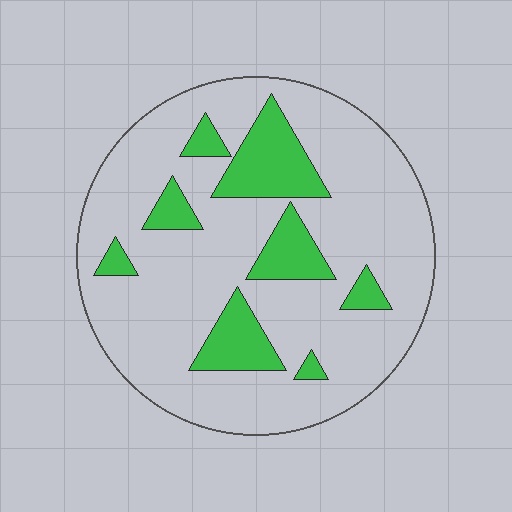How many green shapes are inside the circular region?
8.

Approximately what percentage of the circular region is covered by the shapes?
Approximately 20%.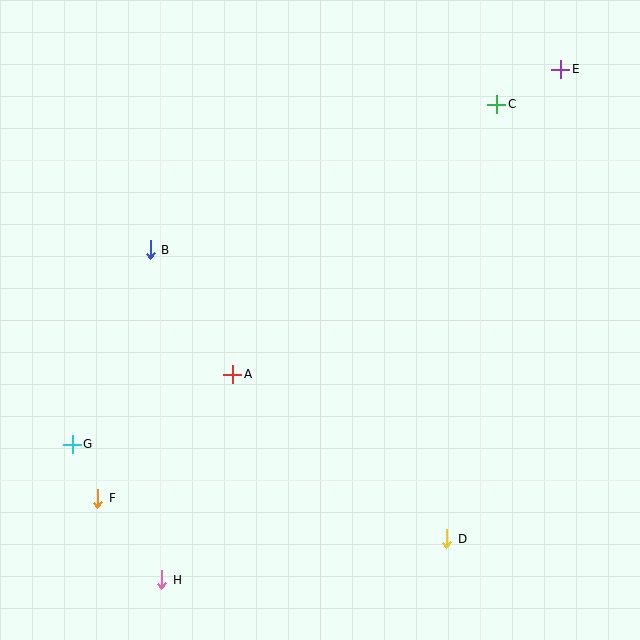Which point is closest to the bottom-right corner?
Point D is closest to the bottom-right corner.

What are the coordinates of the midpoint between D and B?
The midpoint between D and B is at (299, 394).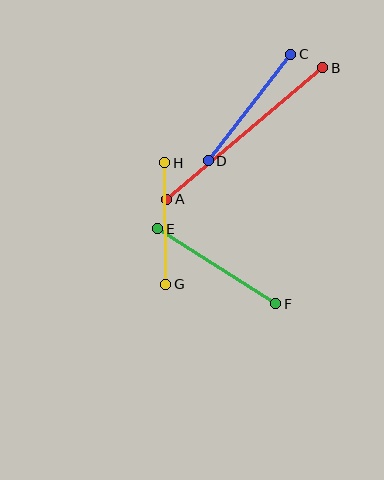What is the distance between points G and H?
The distance is approximately 121 pixels.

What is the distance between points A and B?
The distance is approximately 204 pixels.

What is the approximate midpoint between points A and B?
The midpoint is at approximately (245, 133) pixels.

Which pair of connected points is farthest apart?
Points A and B are farthest apart.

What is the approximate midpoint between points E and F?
The midpoint is at approximately (217, 266) pixels.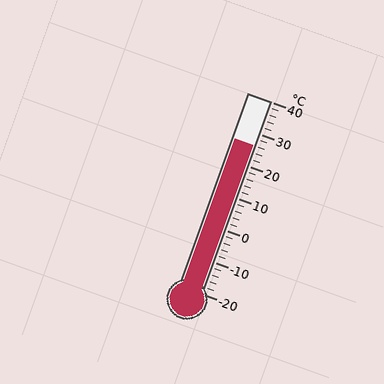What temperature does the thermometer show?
The thermometer shows approximately 26°C.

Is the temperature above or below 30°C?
The temperature is below 30°C.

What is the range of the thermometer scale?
The thermometer scale ranges from -20°C to 40°C.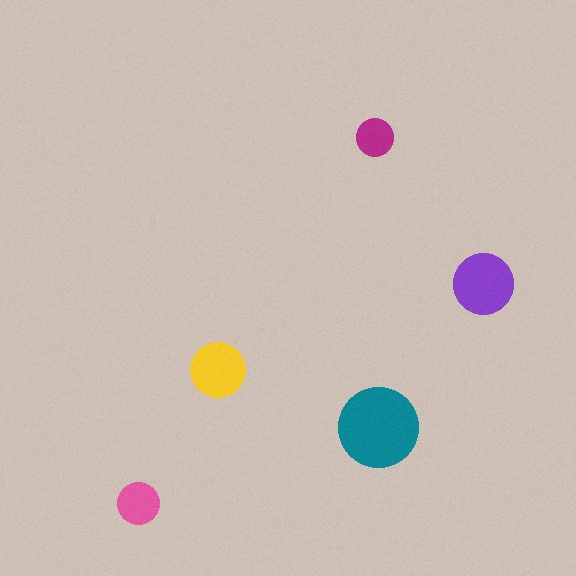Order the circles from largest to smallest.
the teal one, the purple one, the yellow one, the pink one, the magenta one.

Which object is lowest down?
The pink circle is bottommost.